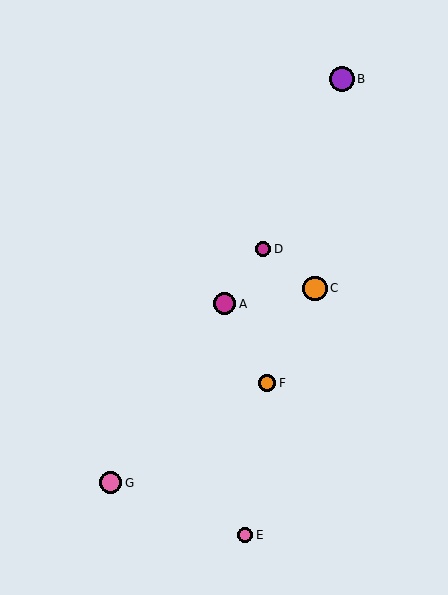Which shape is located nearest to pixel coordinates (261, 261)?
The magenta circle (labeled D) at (263, 249) is nearest to that location.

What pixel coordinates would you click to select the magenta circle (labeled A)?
Click at (225, 304) to select the magenta circle A.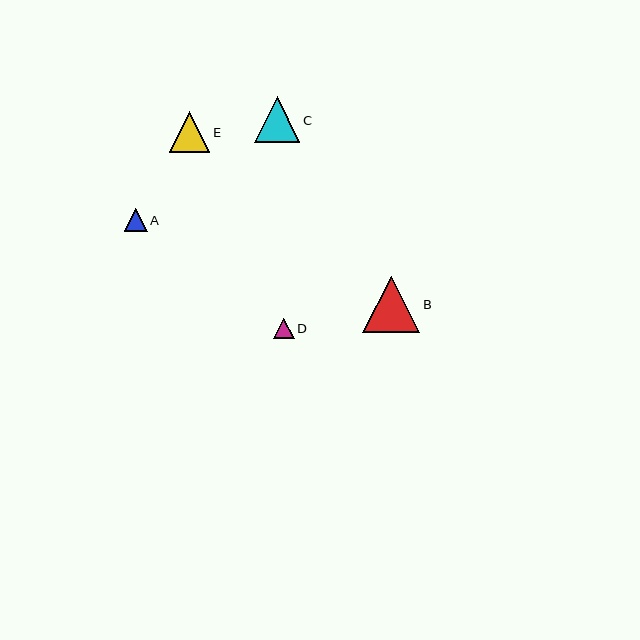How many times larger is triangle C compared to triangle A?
Triangle C is approximately 2.0 times the size of triangle A.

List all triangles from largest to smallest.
From largest to smallest: B, C, E, A, D.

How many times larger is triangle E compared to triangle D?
Triangle E is approximately 2.0 times the size of triangle D.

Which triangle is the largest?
Triangle B is the largest with a size of approximately 57 pixels.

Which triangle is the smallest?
Triangle D is the smallest with a size of approximately 20 pixels.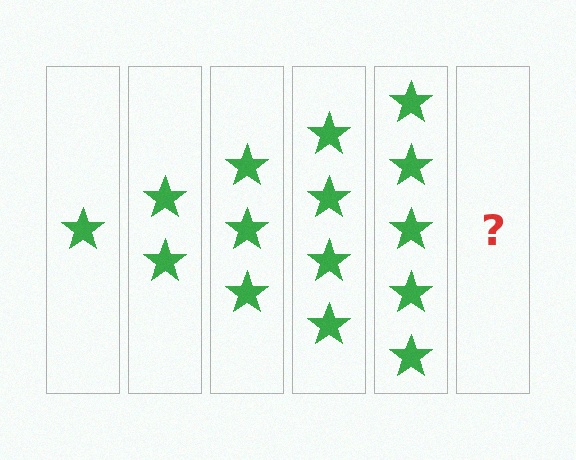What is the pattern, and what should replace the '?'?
The pattern is that each step adds one more star. The '?' should be 6 stars.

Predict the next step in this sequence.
The next step is 6 stars.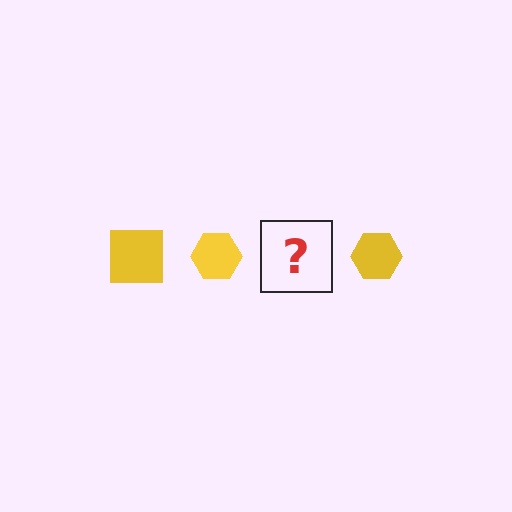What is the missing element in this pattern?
The missing element is a yellow square.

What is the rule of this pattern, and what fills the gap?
The rule is that the pattern cycles through square, hexagon shapes in yellow. The gap should be filled with a yellow square.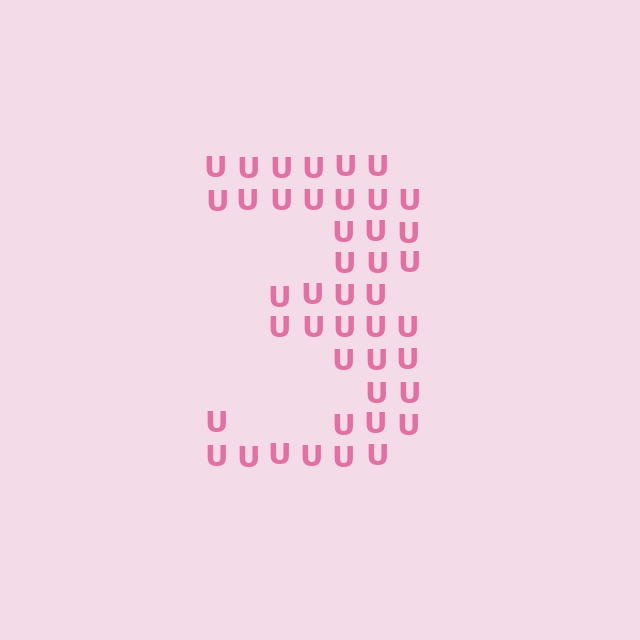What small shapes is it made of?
It is made of small letter U's.